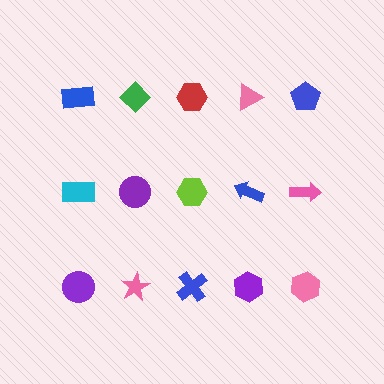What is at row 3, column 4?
A purple hexagon.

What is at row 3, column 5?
A pink hexagon.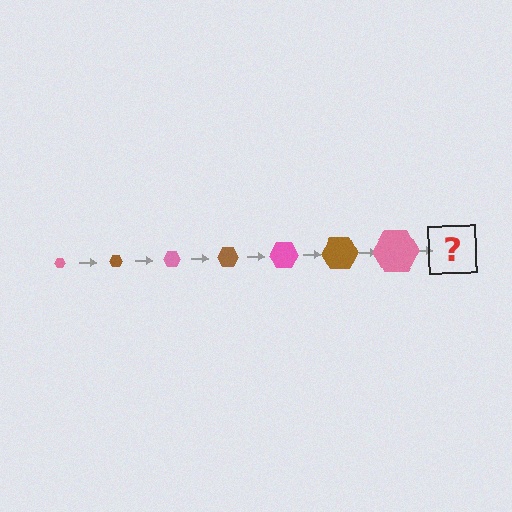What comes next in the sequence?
The next element should be a brown hexagon, larger than the previous one.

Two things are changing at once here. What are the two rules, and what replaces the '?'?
The two rules are that the hexagon grows larger each step and the color cycles through pink and brown. The '?' should be a brown hexagon, larger than the previous one.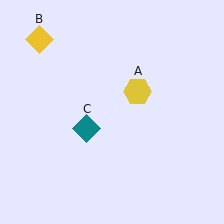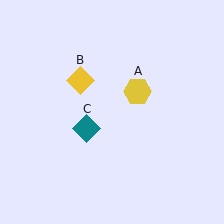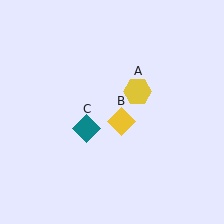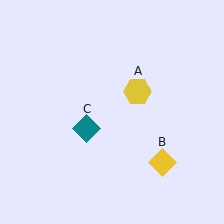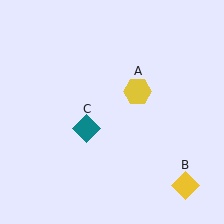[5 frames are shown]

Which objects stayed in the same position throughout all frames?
Yellow hexagon (object A) and teal diamond (object C) remained stationary.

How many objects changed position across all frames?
1 object changed position: yellow diamond (object B).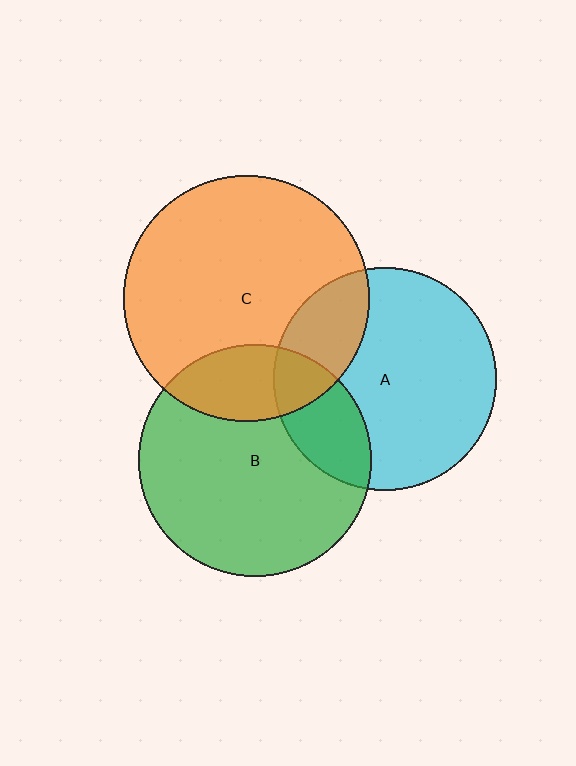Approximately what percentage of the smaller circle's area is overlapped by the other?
Approximately 25%.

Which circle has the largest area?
Circle C (orange).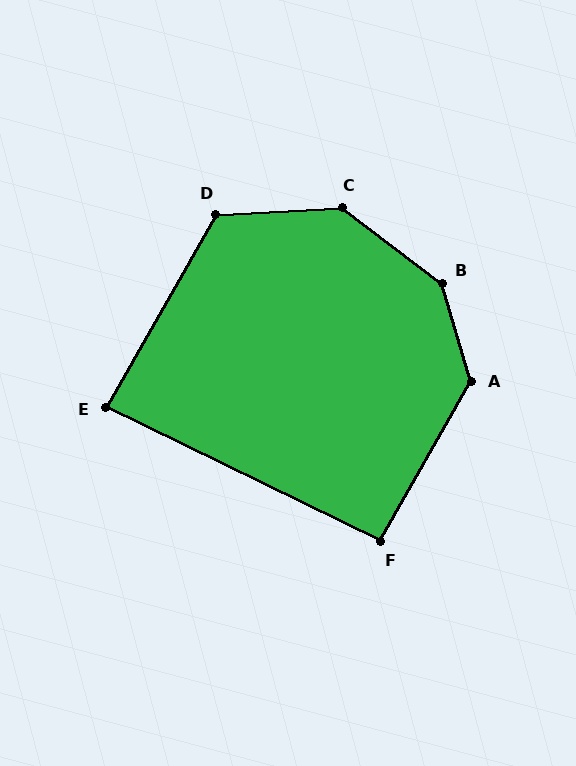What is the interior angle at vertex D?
Approximately 123 degrees (obtuse).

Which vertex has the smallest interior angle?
E, at approximately 87 degrees.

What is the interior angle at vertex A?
Approximately 134 degrees (obtuse).